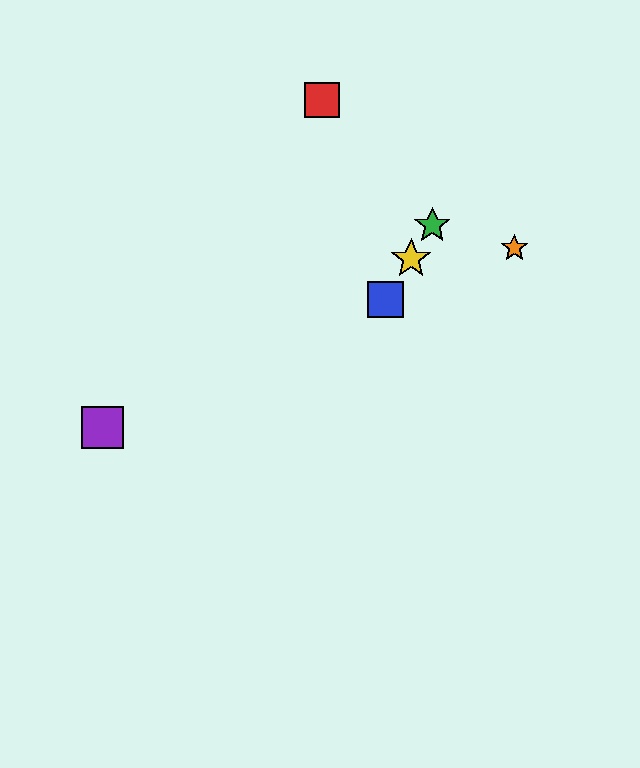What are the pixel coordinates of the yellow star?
The yellow star is at (411, 259).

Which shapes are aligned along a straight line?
The blue square, the green star, the yellow star are aligned along a straight line.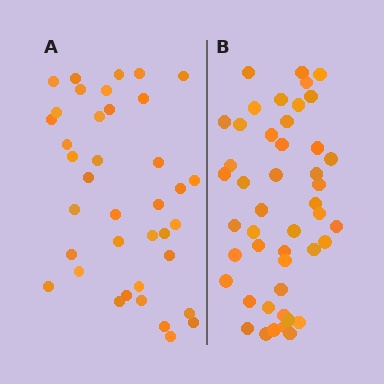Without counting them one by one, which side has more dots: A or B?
Region B (the right region) has more dots.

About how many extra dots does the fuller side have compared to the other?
Region B has roughly 8 or so more dots than region A.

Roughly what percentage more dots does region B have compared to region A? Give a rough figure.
About 20% more.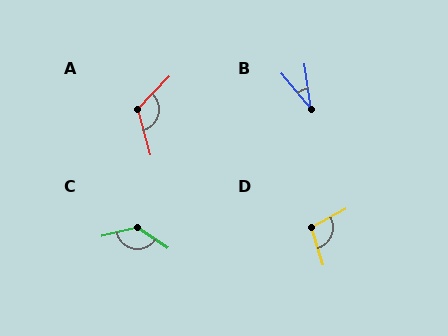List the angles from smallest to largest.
B (32°), D (102°), A (121°), C (134°).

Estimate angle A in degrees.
Approximately 121 degrees.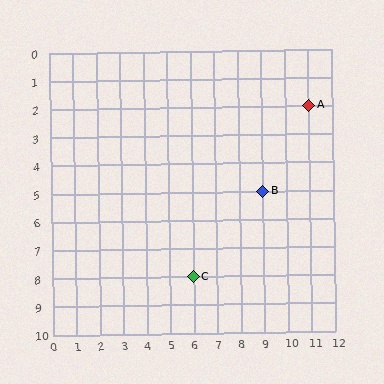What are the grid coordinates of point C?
Point C is at grid coordinates (6, 8).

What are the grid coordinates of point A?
Point A is at grid coordinates (11, 2).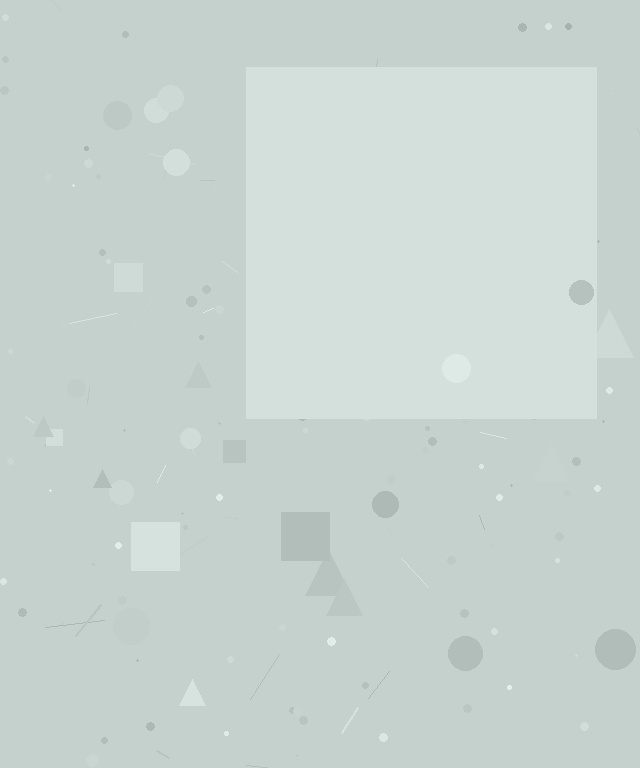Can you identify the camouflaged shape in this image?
The camouflaged shape is a square.